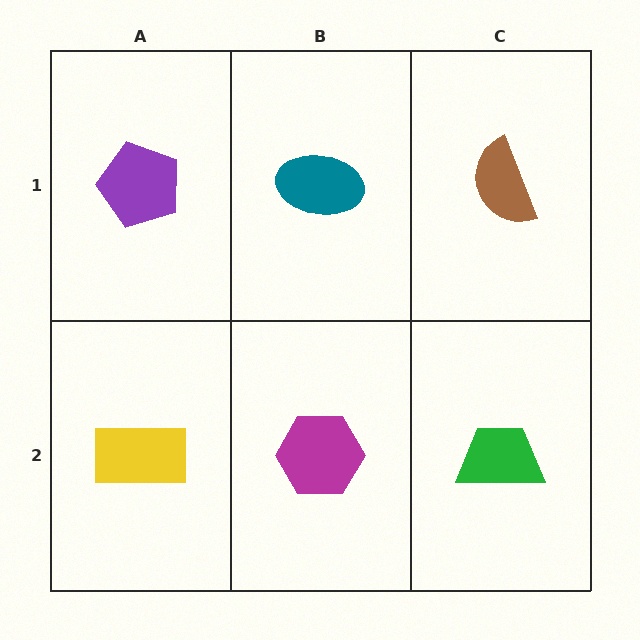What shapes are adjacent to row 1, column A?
A yellow rectangle (row 2, column A), a teal ellipse (row 1, column B).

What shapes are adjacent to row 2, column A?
A purple pentagon (row 1, column A), a magenta hexagon (row 2, column B).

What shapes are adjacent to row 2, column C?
A brown semicircle (row 1, column C), a magenta hexagon (row 2, column B).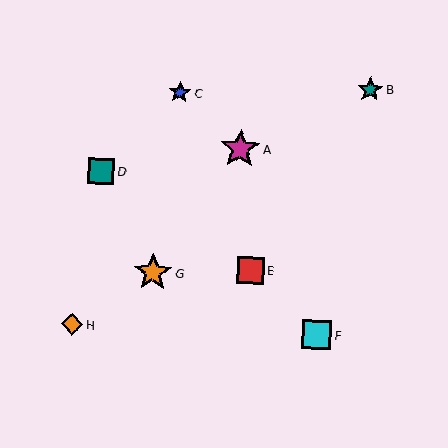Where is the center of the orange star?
The center of the orange star is at (153, 273).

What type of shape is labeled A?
Shape A is a magenta star.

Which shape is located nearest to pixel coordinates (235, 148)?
The magenta star (labeled A) at (240, 149) is nearest to that location.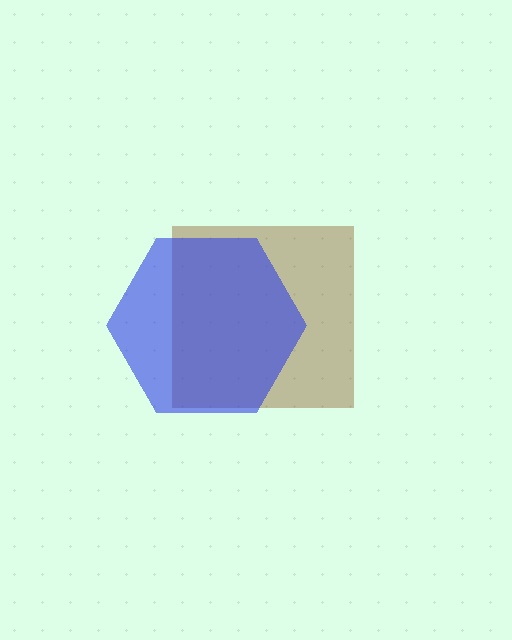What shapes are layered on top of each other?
The layered shapes are: a brown square, a blue hexagon.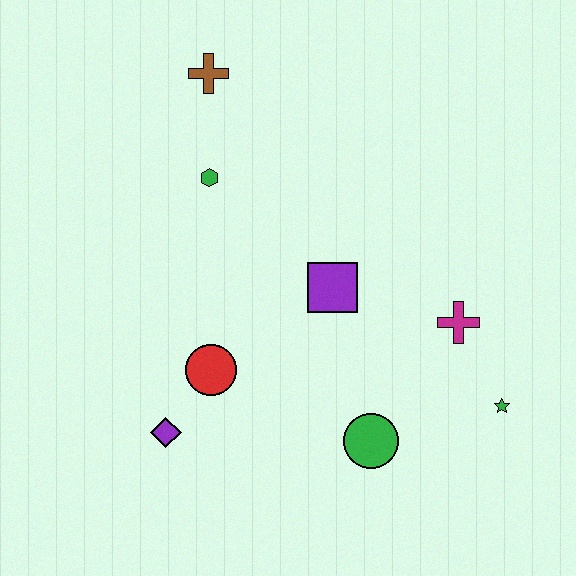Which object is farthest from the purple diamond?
The brown cross is farthest from the purple diamond.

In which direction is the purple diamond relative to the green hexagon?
The purple diamond is below the green hexagon.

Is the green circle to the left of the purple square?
No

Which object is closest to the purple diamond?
The red circle is closest to the purple diamond.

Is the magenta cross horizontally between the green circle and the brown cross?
No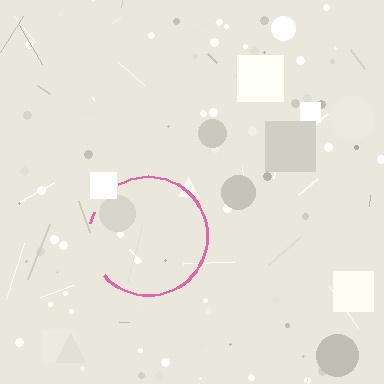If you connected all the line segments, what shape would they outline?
They would outline a circle.